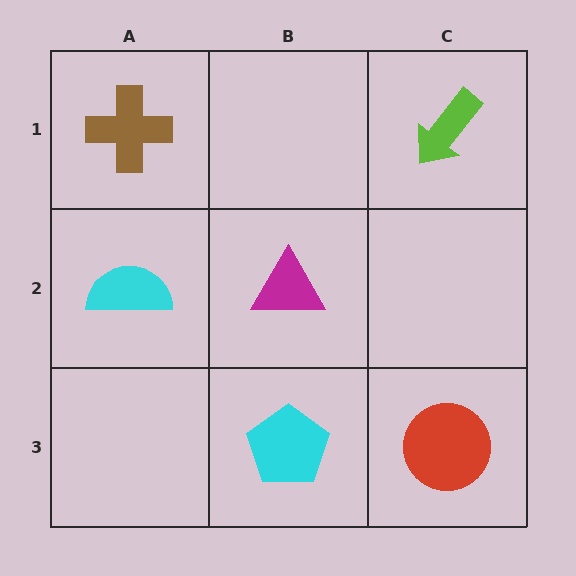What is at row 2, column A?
A cyan semicircle.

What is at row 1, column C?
A lime arrow.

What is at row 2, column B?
A magenta triangle.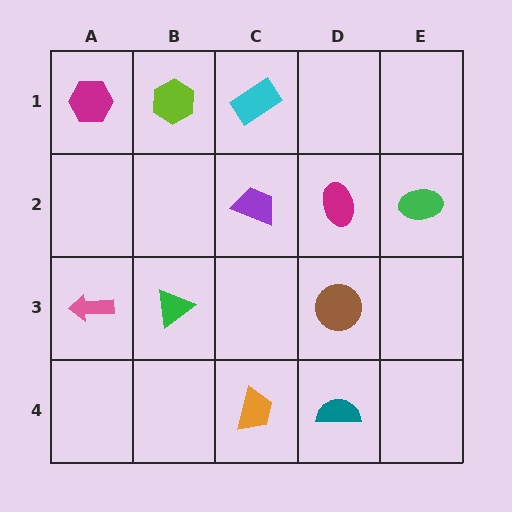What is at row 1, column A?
A magenta hexagon.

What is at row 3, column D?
A brown circle.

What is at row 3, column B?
A green triangle.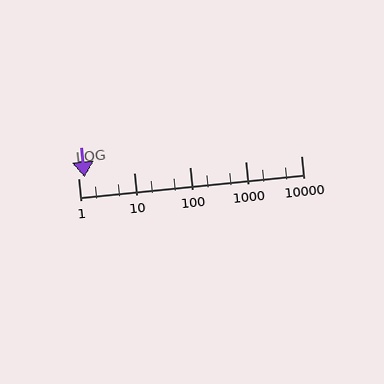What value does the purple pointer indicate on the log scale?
The pointer indicates approximately 1.3.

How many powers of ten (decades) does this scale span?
The scale spans 4 decades, from 1 to 10000.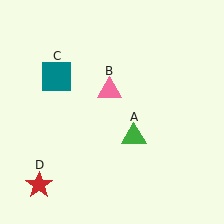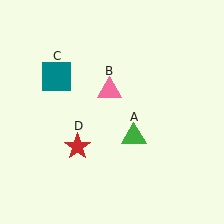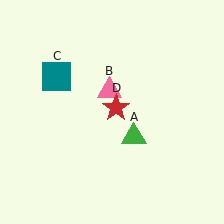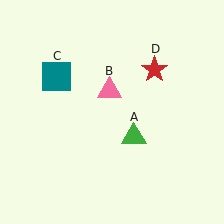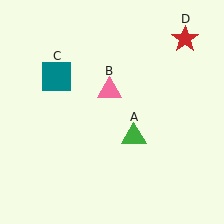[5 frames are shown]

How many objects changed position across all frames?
1 object changed position: red star (object D).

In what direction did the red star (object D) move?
The red star (object D) moved up and to the right.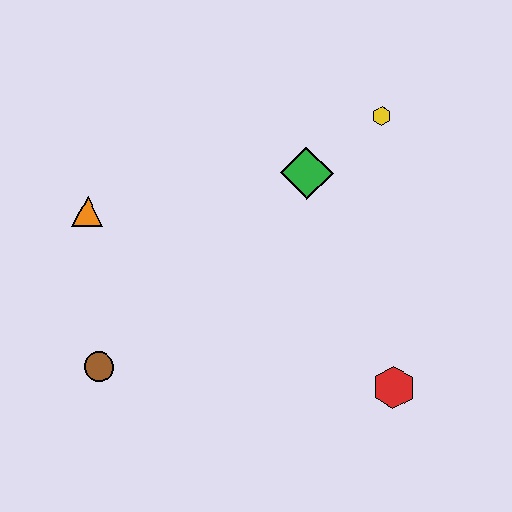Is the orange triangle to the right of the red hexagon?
No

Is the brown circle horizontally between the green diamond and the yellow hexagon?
No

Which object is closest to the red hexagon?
The green diamond is closest to the red hexagon.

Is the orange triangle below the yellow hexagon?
Yes